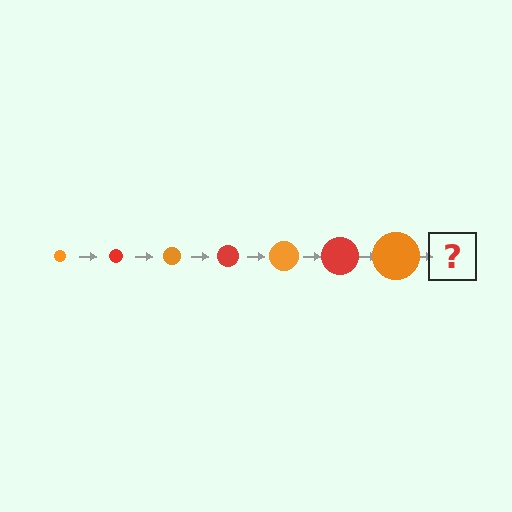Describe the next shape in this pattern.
It should be a red circle, larger than the previous one.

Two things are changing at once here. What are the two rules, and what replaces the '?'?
The two rules are that the circle grows larger each step and the color cycles through orange and red. The '?' should be a red circle, larger than the previous one.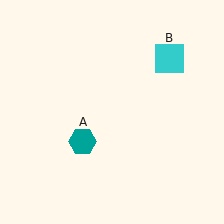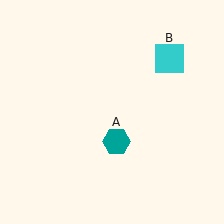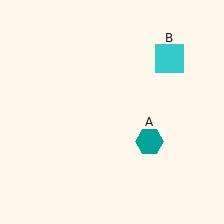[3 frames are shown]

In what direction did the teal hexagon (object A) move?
The teal hexagon (object A) moved right.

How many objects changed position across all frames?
1 object changed position: teal hexagon (object A).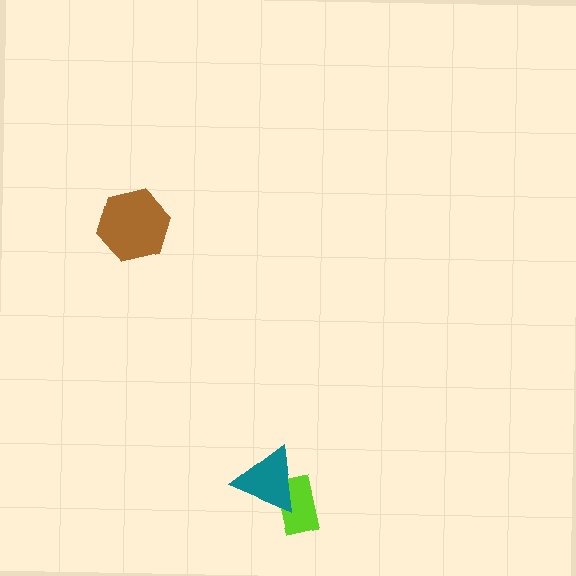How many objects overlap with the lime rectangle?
1 object overlaps with the lime rectangle.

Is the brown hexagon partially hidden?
No, no other shape covers it.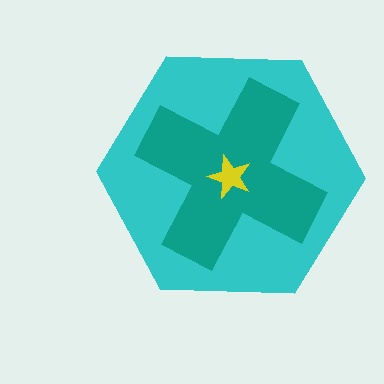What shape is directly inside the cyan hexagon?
The teal cross.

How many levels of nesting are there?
3.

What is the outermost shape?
The cyan hexagon.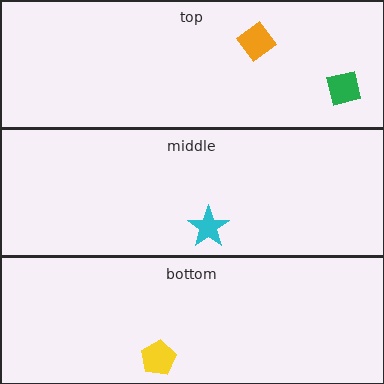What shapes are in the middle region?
The cyan star.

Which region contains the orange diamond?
The top region.